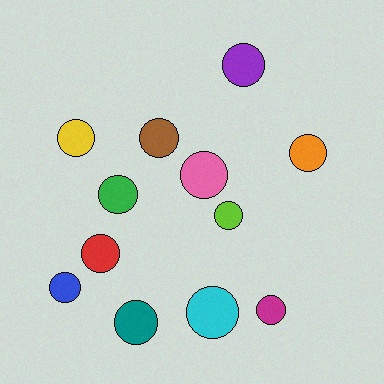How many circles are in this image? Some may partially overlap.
There are 12 circles.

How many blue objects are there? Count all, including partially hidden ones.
There is 1 blue object.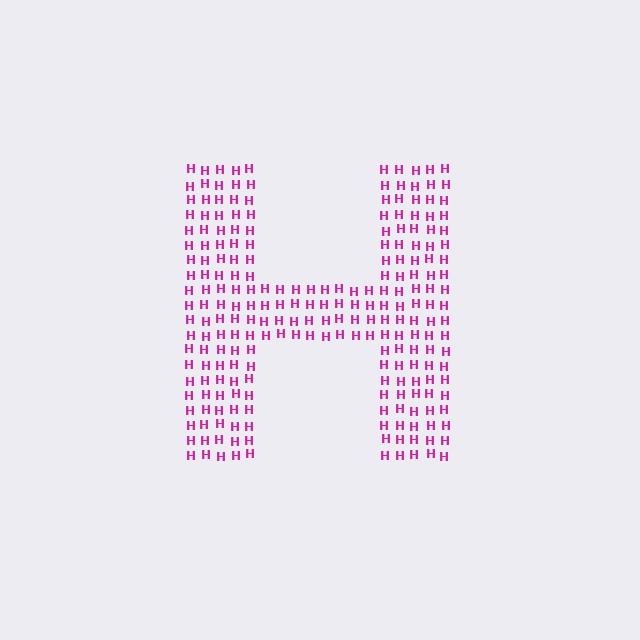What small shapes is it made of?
It is made of small letter H's.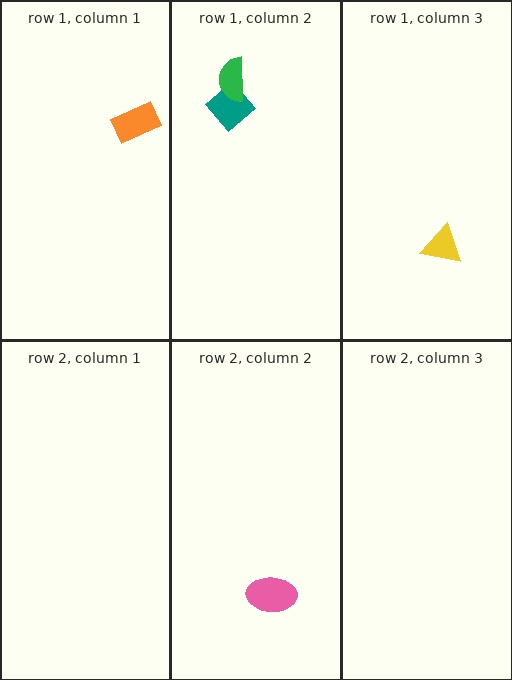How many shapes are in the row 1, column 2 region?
2.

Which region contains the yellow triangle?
The row 1, column 3 region.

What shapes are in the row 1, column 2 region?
The teal diamond, the green semicircle.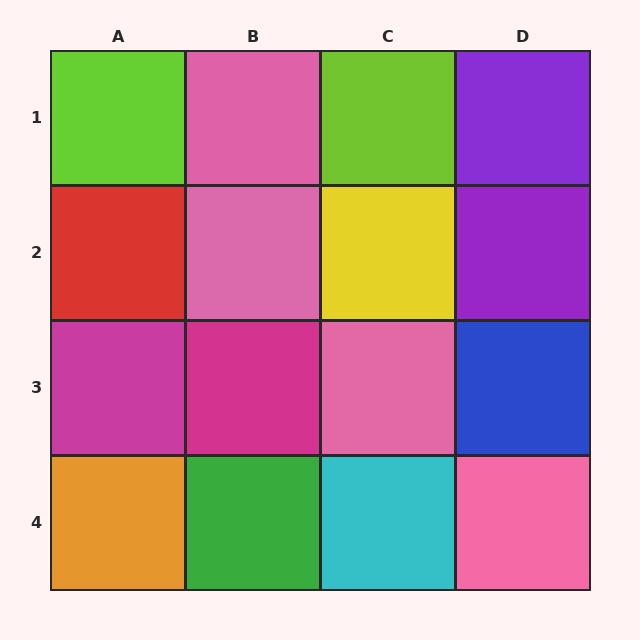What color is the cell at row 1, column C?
Lime.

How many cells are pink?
4 cells are pink.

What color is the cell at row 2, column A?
Red.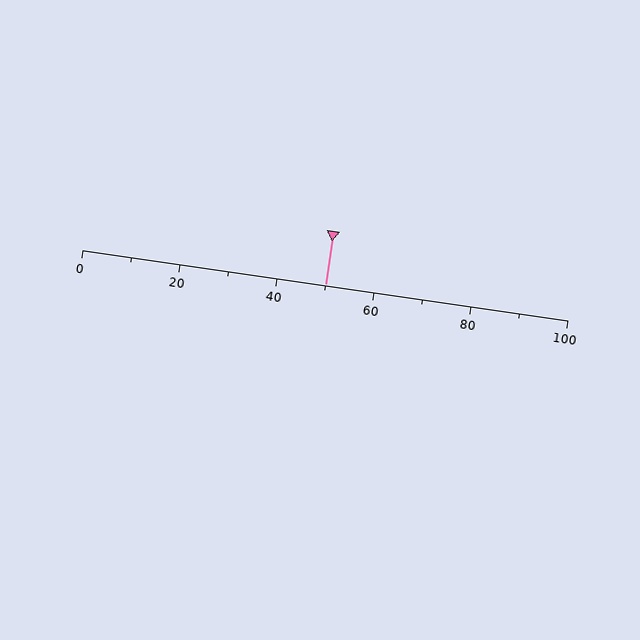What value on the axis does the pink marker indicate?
The marker indicates approximately 50.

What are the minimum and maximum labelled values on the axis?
The axis runs from 0 to 100.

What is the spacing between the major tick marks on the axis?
The major ticks are spaced 20 apart.